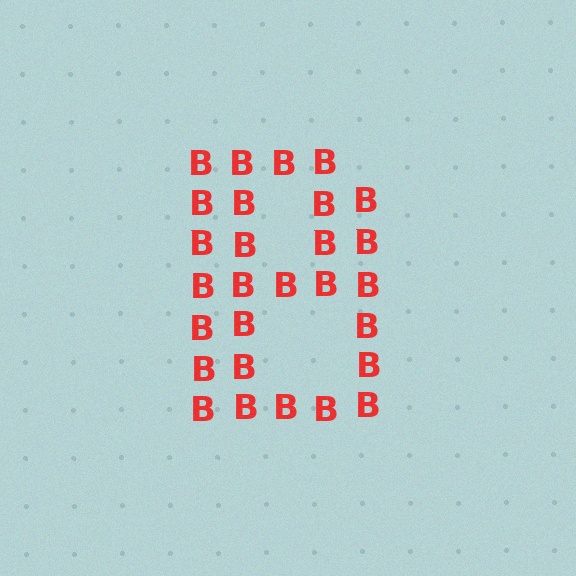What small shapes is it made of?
It is made of small letter B's.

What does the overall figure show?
The overall figure shows the letter B.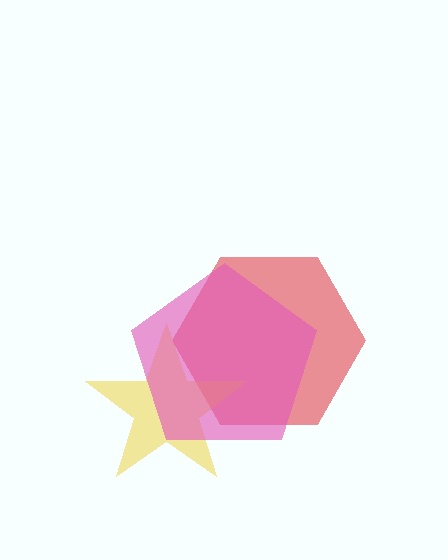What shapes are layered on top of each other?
The layered shapes are: a red hexagon, a yellow star, a pink pentagon.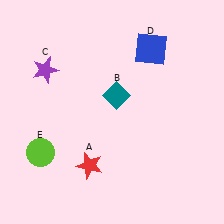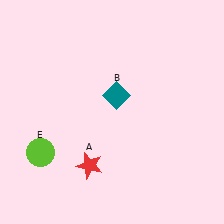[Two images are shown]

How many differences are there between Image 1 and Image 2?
There are 2 differences between the two images.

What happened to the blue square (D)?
The blue square (D) was removed in Image 2. It was in the top-right area of Image 1.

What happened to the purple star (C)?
The purple star (C) was removed in Image 2. It was in the top-left area of Image 1.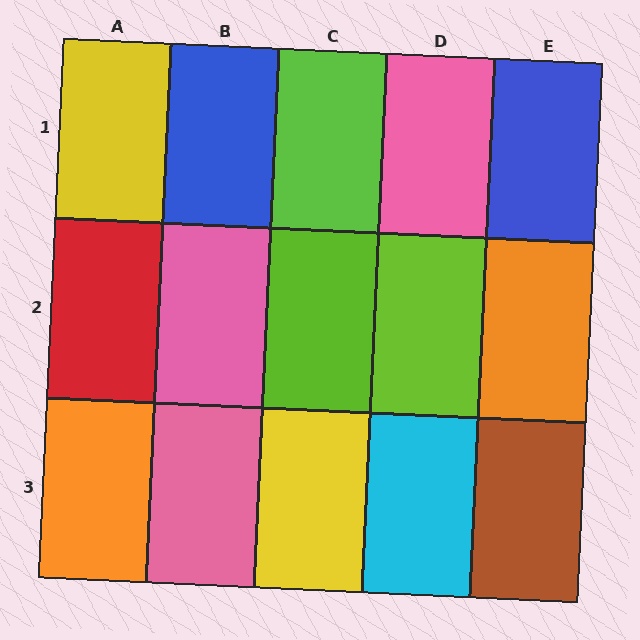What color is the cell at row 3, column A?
Orange.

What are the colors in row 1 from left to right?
Yellow, blue, lime, pink, blue.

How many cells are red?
1 cell is red.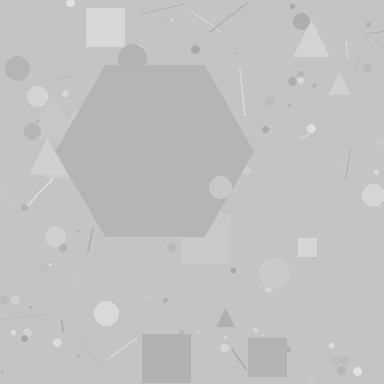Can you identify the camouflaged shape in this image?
The camouflaged shape is a hexagon.